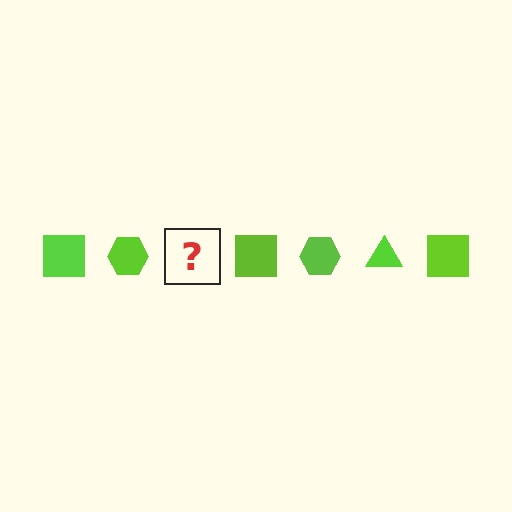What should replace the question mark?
The question mark should be replaced with a lime triangle.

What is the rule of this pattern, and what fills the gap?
The rule is that the pattern cycles through square, hexagon, triangle shapes in lime. The gap should be filled with a lime triangle.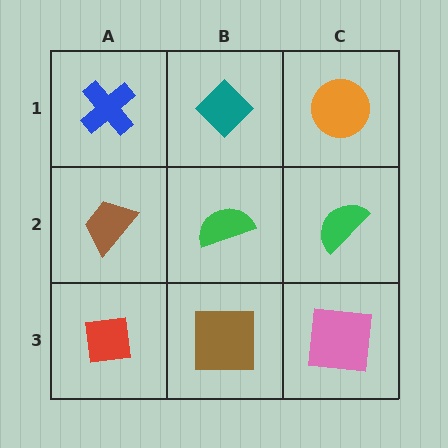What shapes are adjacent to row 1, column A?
A brown trapezoid (row 2, column A), a teal diamond (row 1, column B).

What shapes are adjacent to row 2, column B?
A teal diamond (row 1, column B), a brown square (row 3, column B), a brown trapezoid (row 2, column A), a green semicircle (row 2, column C).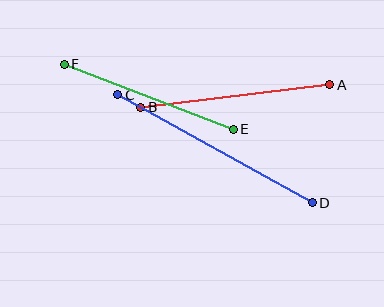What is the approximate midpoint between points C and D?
The midpoint is at approximately (215, 149) pixels.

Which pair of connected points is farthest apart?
Points C and D are farthest apart.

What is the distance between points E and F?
The distance is approximately 181 pixels.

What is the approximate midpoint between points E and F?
The midpoint is at approximately (149, 97) pixels.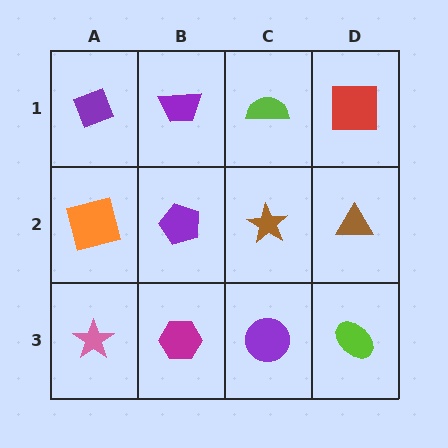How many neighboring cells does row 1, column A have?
2.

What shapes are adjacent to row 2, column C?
A lime semicircle (row 1, column C), a purple circle (row 3, column C), a purple pentagon (row 2, column B), a brown triangle (row 2, column D).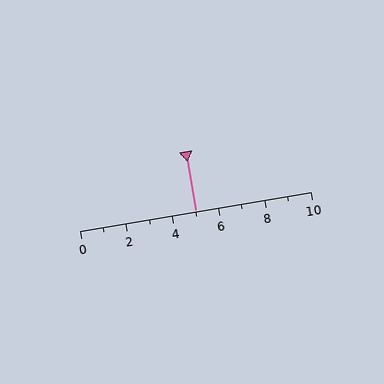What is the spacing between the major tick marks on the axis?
The major ticks are spaced 2 apart.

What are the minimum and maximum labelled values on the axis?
The axis runs from 0 to 10.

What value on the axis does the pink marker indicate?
The marker indicates approximately 5.